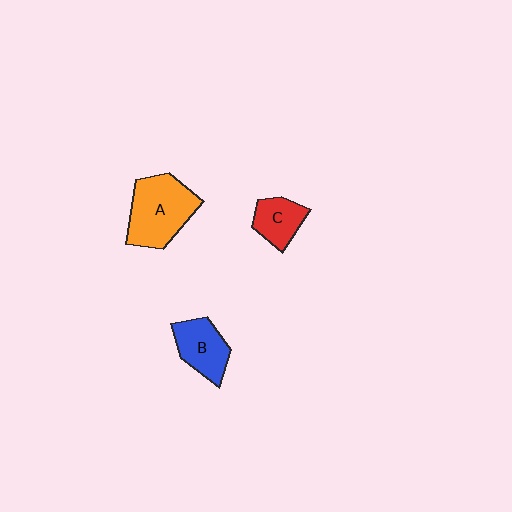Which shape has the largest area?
Shape A (orange).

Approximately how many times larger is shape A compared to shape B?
Approximately 1.6 times.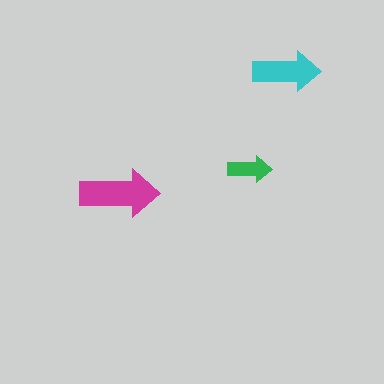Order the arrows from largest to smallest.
the magenta one, the cyan one, the green one.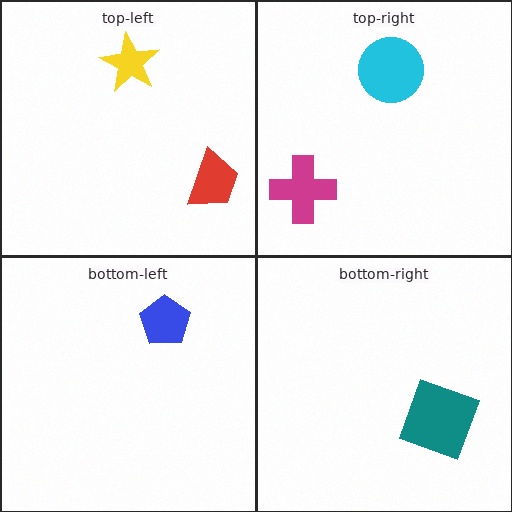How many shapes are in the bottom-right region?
1.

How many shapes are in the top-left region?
2.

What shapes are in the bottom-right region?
The teal diamond.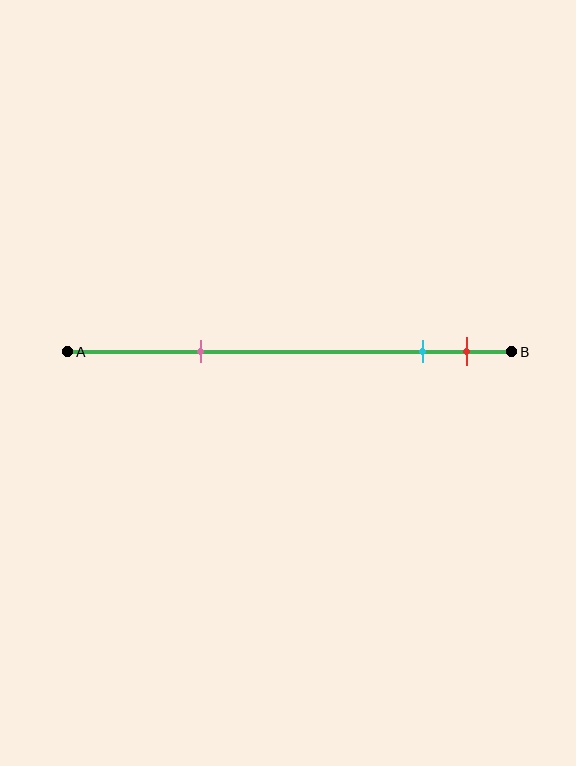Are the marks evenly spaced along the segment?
No, the marks are not evenly spaced.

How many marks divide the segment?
There are 3 marks dividing the segment.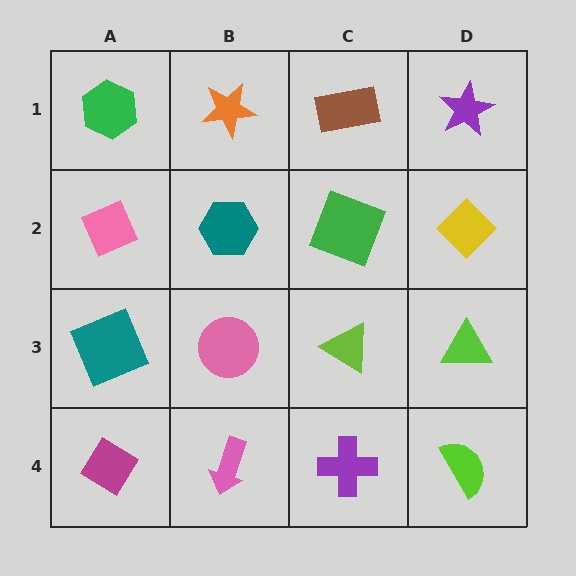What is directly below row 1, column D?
A yellow diamond.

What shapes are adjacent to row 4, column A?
A teal square (row 3, column A), a pink arrow (row 4, column B).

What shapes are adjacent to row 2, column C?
A brown rectangle (row 1, column C), a lime triangle (row 3, column C), a teal hexagon (row 2, column B), a yellow diamond (row 2, column D).